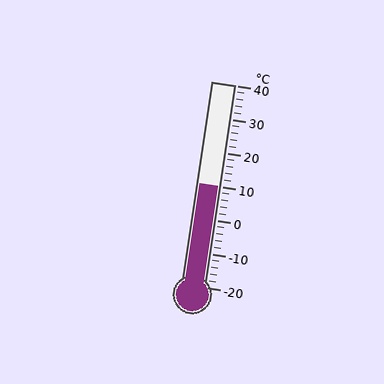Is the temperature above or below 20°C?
The temperature is below 20°C.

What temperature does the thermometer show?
The thermometer shows approximately 10°C.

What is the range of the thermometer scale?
The thermometer scale ranges from -20°C to 40°C.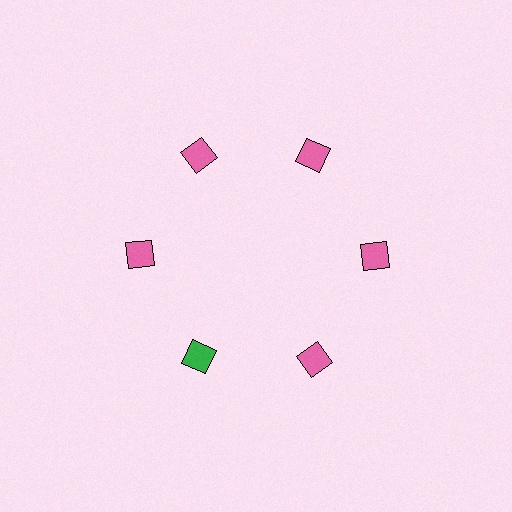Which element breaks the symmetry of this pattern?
The green diamond at roughly the 7 o'clock position breaks the symmetry. All other shapes are pink diamonds.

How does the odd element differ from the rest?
It has a different color: green instead of pink.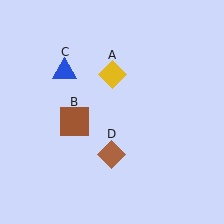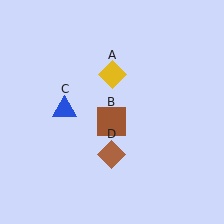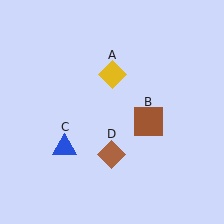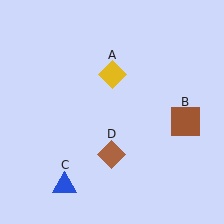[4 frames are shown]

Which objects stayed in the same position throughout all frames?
Yellow diamond (object A) and brown diamond (object D) remained stationary.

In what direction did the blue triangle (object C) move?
The blue triangle (object C) moved down.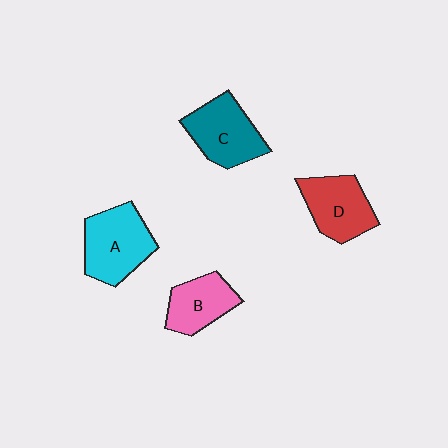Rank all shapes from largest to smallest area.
From largest to smallest: A (cyan), C (teal), D (red), B (pink).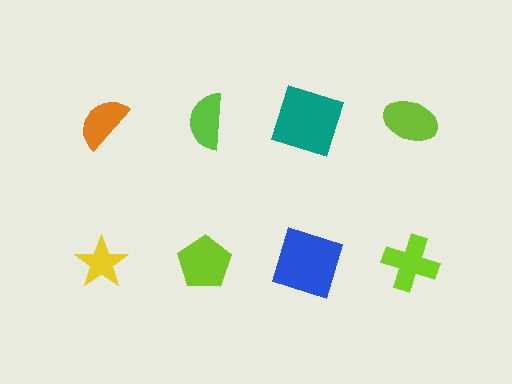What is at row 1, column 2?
A lime semicircle.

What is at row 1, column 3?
A teal square.